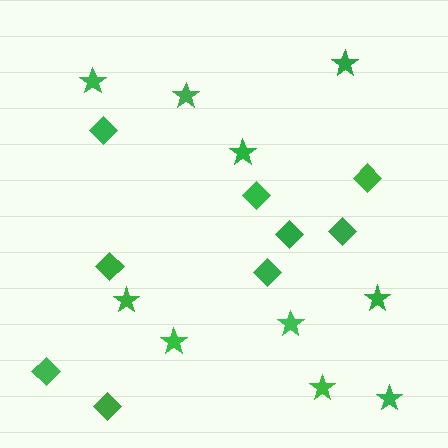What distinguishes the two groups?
There are 2 groups: one group of stars (10) and one group of diamonds (9).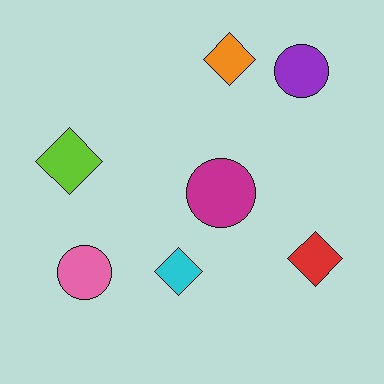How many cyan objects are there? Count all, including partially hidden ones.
There is 1 cyan object.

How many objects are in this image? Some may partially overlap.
There are 7 objects.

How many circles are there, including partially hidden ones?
There are 3 circles.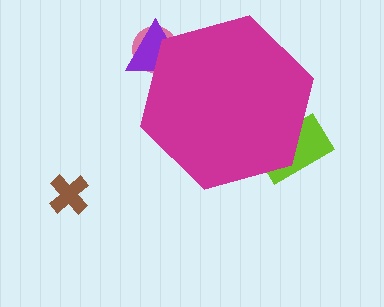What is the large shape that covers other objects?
A magenta hexagon.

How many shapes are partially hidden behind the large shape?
3 shapes are partially hidden.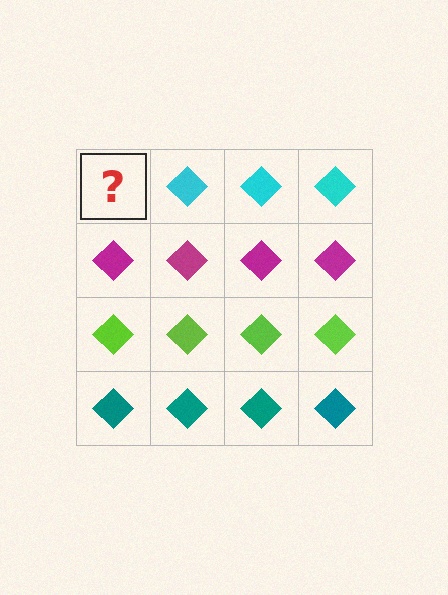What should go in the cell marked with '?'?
The missing cell should contain a cyan diamond.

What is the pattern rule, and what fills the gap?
The rule is that each row has a consistent color. The gap should be filled with a cyan diamond.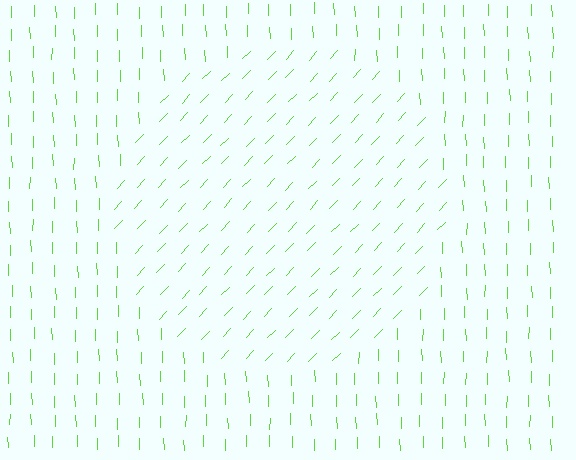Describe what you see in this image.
The image is filled with small lime line segments. A circle region in the image has lines oriented differently from the surrounding lines, creating a visible texture boundary.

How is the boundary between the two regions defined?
The boundary is defined purely by a change in line orientation (approximately 45 degrees difference). All lines are the same color and thickness.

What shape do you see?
I see a circle.